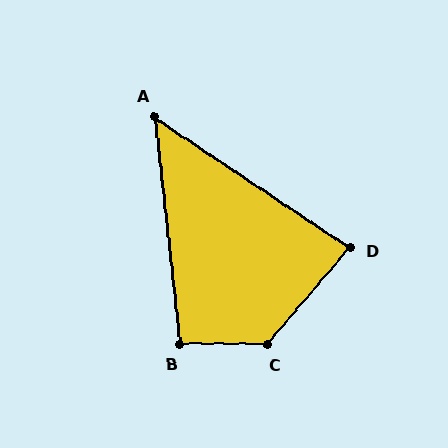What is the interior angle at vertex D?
Approximately 84 degrees (acute).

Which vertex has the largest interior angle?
C, at approximately 130 degrees.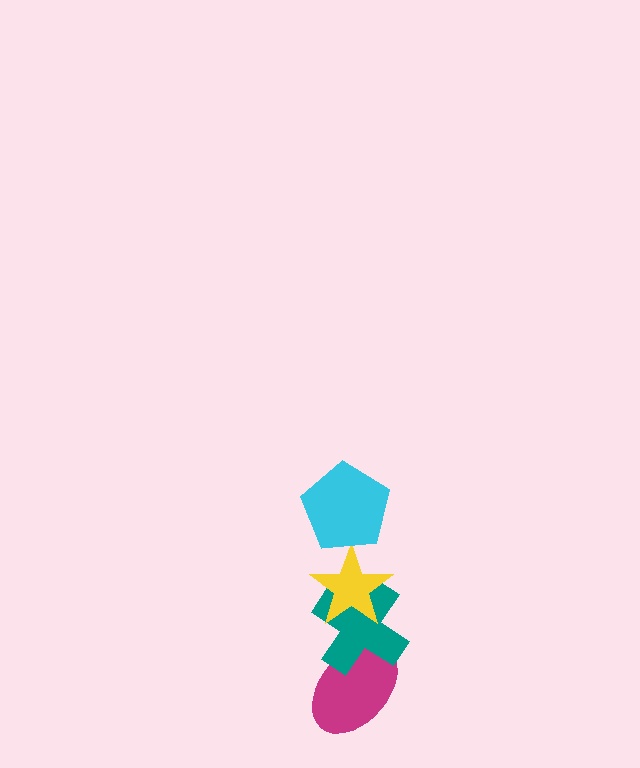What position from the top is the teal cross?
The teal cross is 3rd from the top.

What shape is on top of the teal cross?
The yellow star is on top of the teal cross.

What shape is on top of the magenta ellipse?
The teal cross is on top of the magenta ellipse.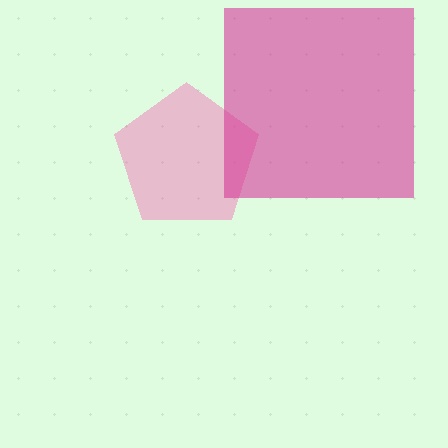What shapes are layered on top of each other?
The layered shapes are: a pink pentagon, a magenta square.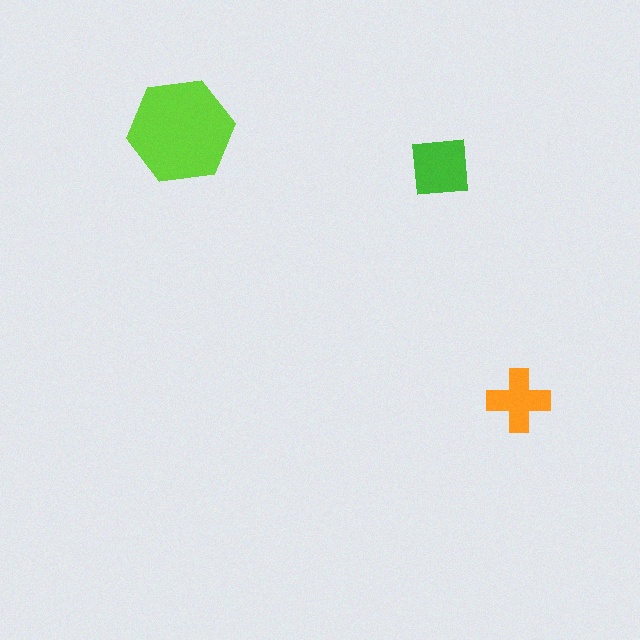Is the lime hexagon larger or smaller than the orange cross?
Larger.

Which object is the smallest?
The orange cross.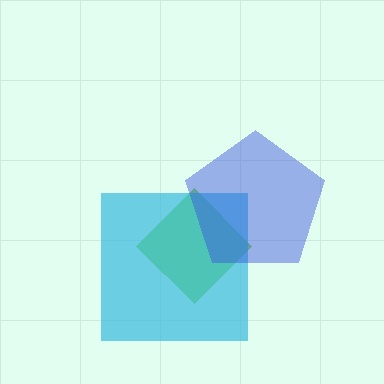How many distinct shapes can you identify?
There are 3 distinct shapes: a lime diamond, a cyan square, a blue pentagon.